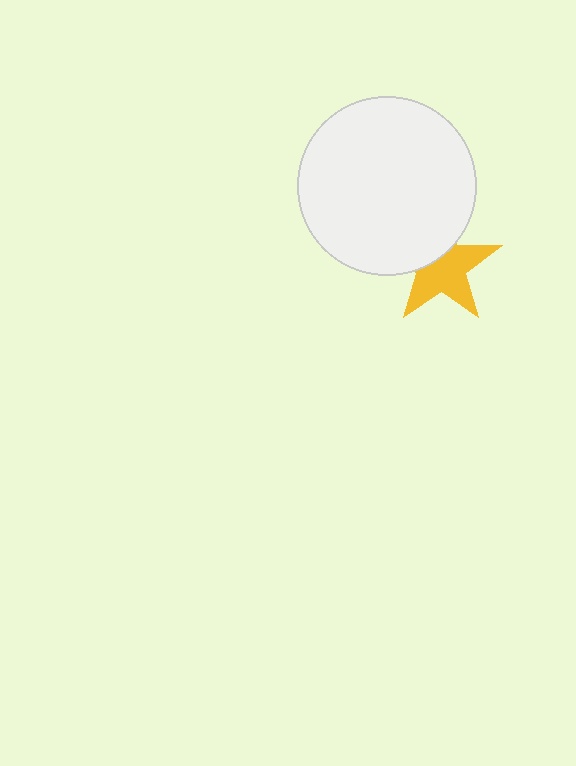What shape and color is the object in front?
The object in front is a white circle.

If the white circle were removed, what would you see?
You would see the complete yellow star.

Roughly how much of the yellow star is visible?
About half of it is visible (roughly 64%).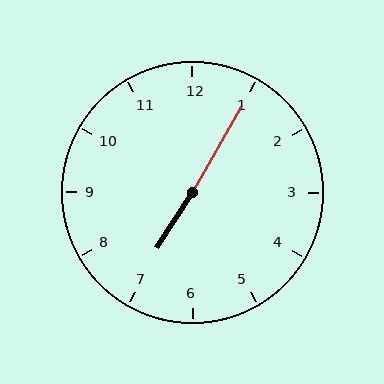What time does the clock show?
7:05.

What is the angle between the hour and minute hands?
Approximately 178 degrees.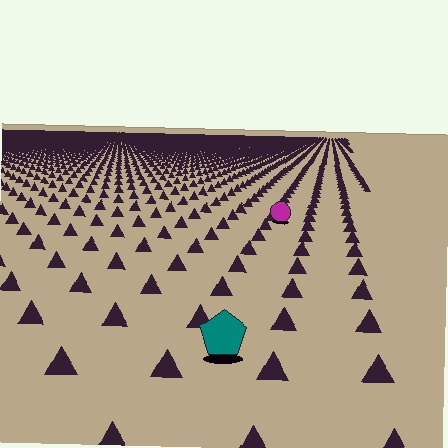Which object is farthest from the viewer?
The magenta circle is farthest from the viewer. It appears smaller and the ground texture around it is denser.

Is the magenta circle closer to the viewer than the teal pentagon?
No. The teal pentagon is closer — you can tell from the texture gradient: the ground texture is coarser near it.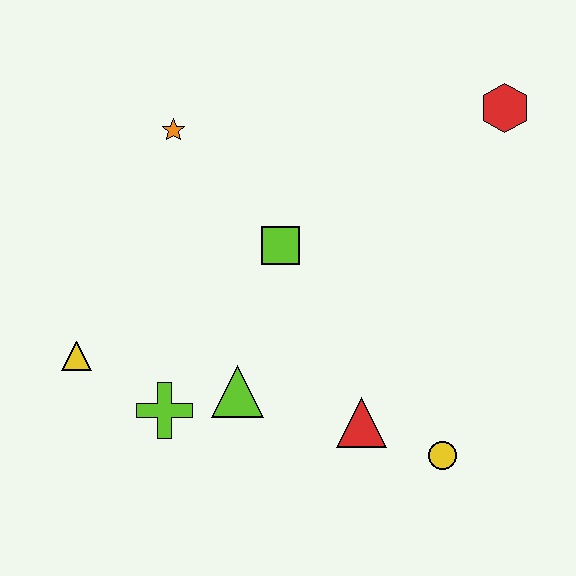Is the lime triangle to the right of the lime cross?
Yes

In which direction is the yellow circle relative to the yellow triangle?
The yellow circle is to the right of the yellow triangle.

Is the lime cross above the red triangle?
Yes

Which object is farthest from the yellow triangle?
The red hexagon is farthest from the yellow triangle.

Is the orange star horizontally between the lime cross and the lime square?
Yes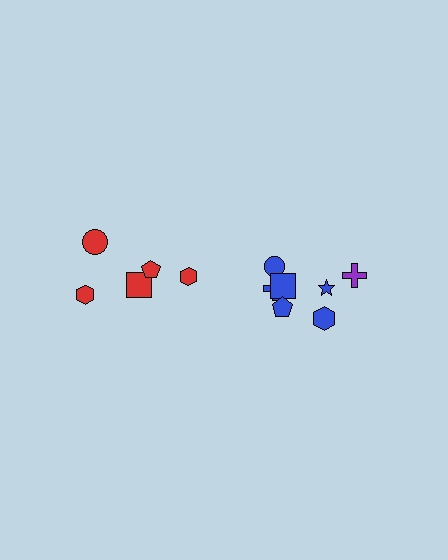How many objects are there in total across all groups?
There are 12 objects.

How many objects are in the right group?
There are 7 objects.